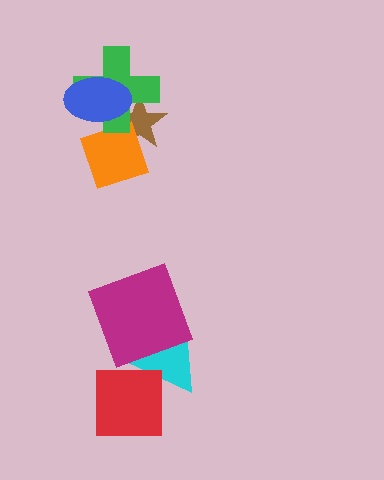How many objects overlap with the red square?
1 object overlaps with the red square.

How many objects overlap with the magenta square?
1 object overlaps with the magenta square.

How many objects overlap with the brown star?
3 objects overlap with the brown star.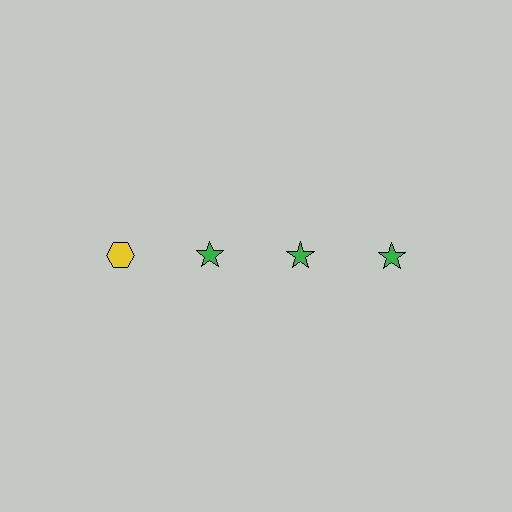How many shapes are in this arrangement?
There are 4 shapes arranged in a grid pattern.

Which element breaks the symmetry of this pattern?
The yellow hexagon in the top row, leftmost column breaks the symmetry. All other shapes are green stars.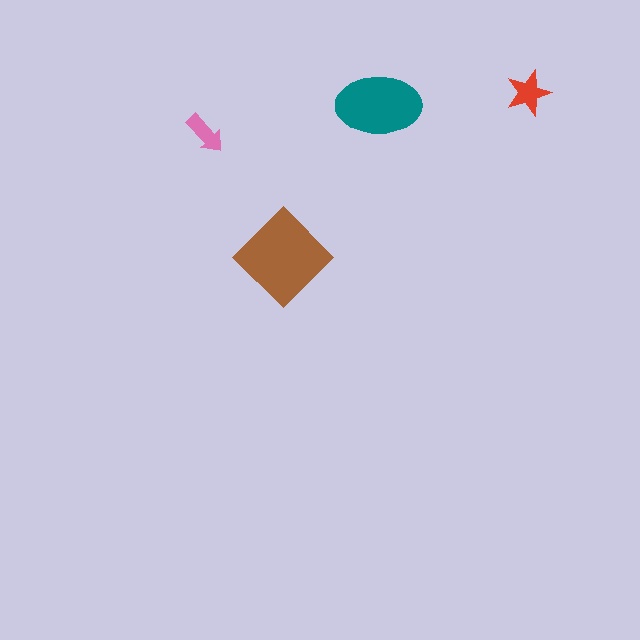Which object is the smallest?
The pink arrow.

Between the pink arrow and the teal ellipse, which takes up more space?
The teal ellipse.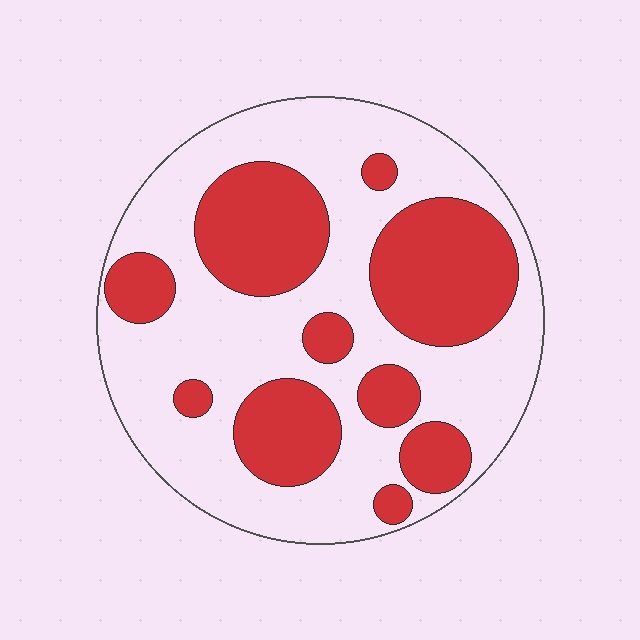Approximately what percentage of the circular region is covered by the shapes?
Approximately 35%.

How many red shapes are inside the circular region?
10.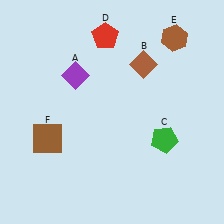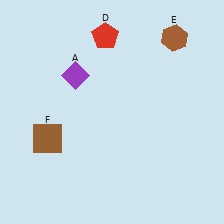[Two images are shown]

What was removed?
The green pentagon (C), the brown diamond (B) were removed in Image 2.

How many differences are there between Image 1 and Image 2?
There are 2 differences between the two images.